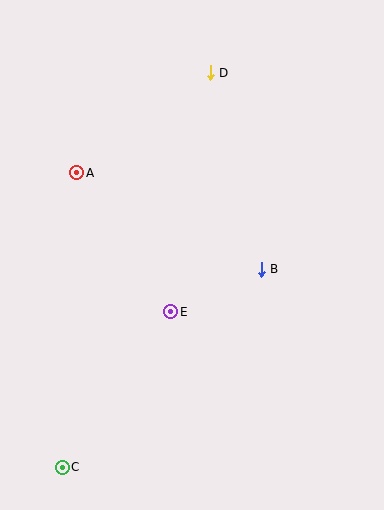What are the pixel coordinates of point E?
Point E is at (171, 312).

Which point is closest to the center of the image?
Point E at (171, 312) is closest to the center.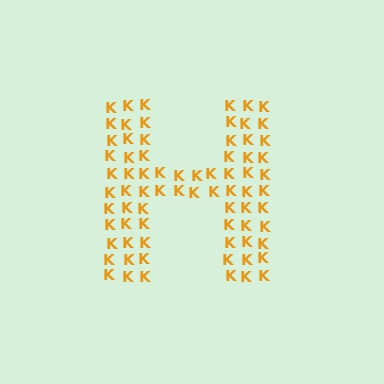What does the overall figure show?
The overall figure shows the letter H.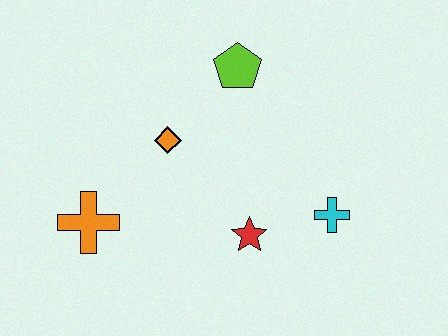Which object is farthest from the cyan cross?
The orange cross is farthest from the cyan cross.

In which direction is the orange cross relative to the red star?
The orange cross is to the left of the red star.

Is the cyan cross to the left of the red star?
No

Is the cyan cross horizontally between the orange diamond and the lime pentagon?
No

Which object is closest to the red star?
The cyan cross is closest to the red star.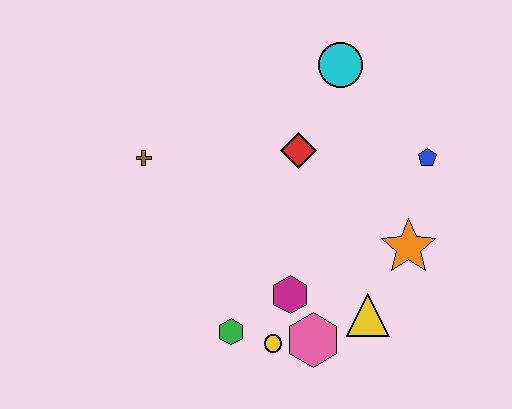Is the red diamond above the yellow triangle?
Yes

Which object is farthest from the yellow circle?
The cyan circle is farthest from the yellow circle.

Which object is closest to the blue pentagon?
The orange star is closest to the blue pentagon.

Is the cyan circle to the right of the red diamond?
Yes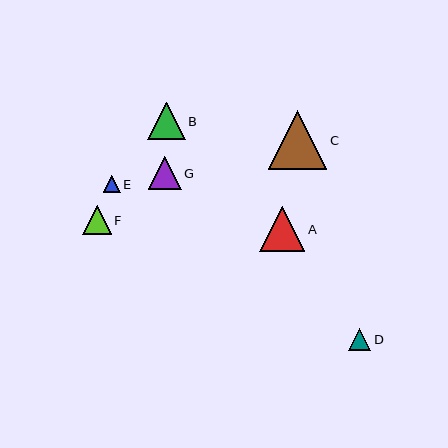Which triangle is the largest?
Triangle C is the largest with a size of approximately 58 pixels.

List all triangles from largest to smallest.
From largest to smallest: C, A, B, G, F, D, E.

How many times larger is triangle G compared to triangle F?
Triangle G is approximately 1.1 times the size of triangle F.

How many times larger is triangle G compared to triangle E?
Triangle G is approximately 1.9 times the size of triangle E.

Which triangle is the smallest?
Triangle E is the smallest with a size of approximately 17 pixels.